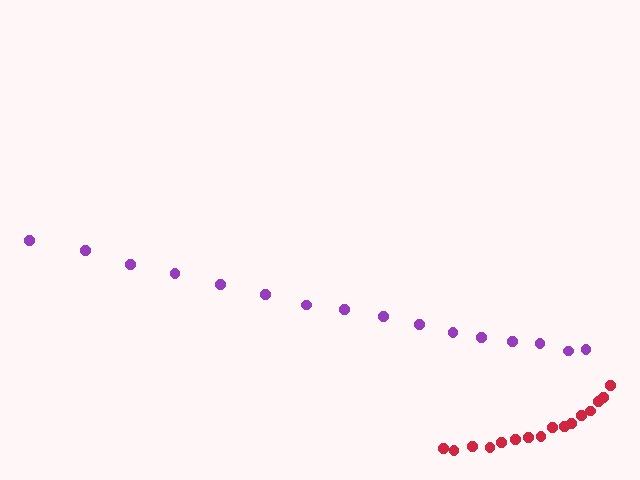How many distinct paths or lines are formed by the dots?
There are 2 distinct paths.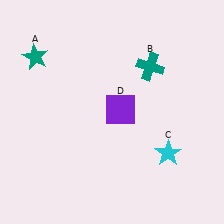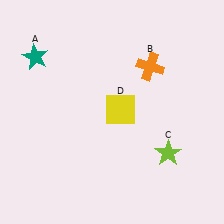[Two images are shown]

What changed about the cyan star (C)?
In Image 1, C is cyan. In Image 2, it changed to lime.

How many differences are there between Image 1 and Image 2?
There are 3 differences between the two images.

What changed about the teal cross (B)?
In Image 1, B is teal. In Image 2, it changed to orange.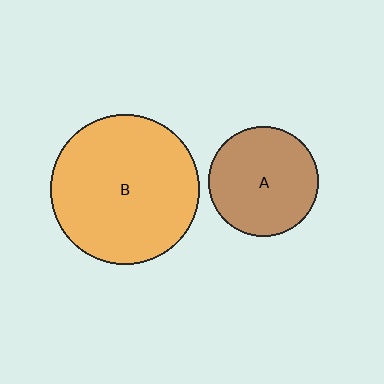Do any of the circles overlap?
No, none of the circles overlap.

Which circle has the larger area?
Circle B (orange).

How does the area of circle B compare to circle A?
Approximately 1.8 times.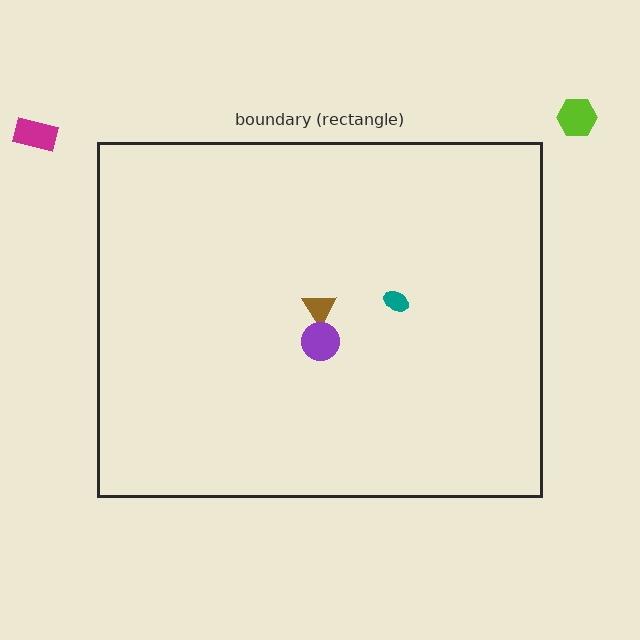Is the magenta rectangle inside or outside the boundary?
Outside.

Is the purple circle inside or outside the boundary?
Inside.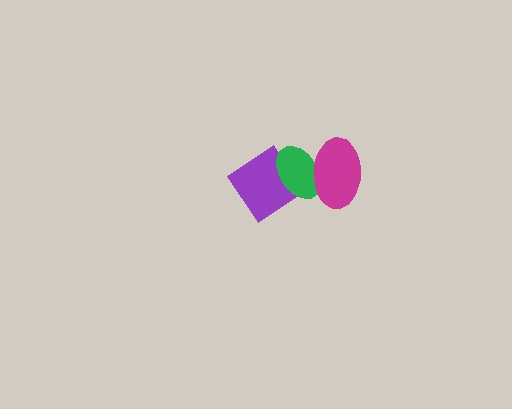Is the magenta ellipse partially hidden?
No, no other shape covers it.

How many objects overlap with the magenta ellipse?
1 object overlaps with the magenta ellipse.